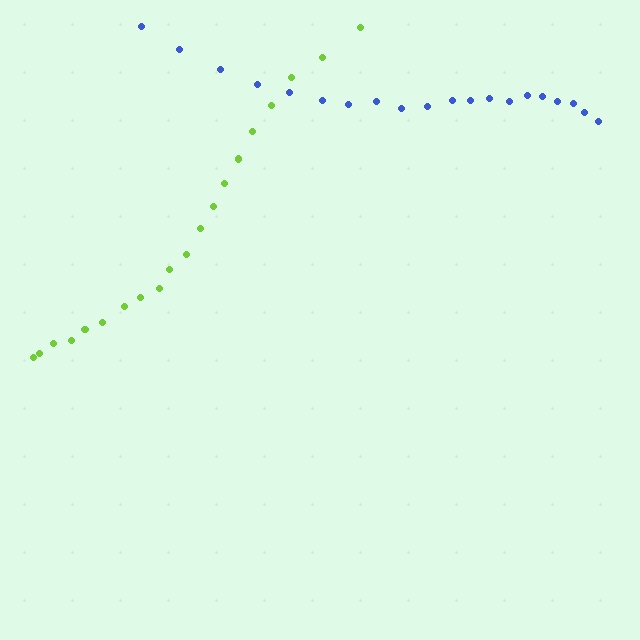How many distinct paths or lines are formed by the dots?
There are 2 distinct paths.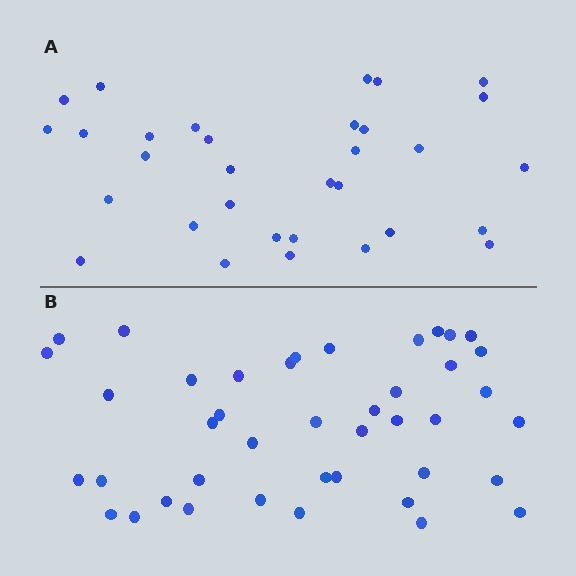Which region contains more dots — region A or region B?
Region B (the bottom region) has more dots.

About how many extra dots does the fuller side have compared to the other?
Region B has roughly 10 or so more dots than region A.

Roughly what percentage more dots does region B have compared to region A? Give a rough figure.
About 30% more.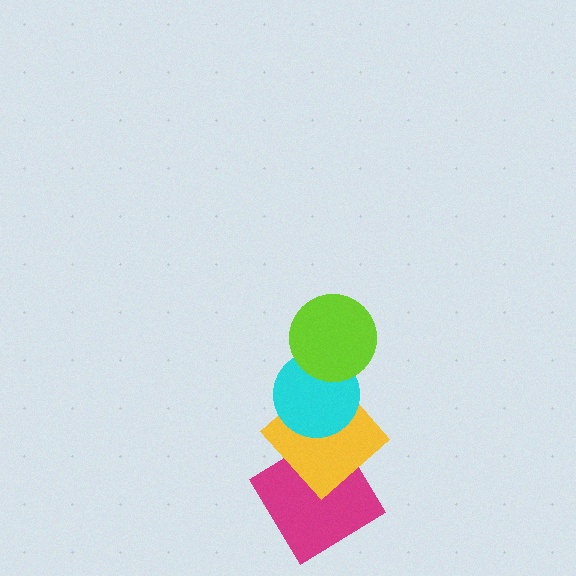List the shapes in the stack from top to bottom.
From top to bottom: the lime circle, the cyan circle, the yellow diamond, the magenta diamond.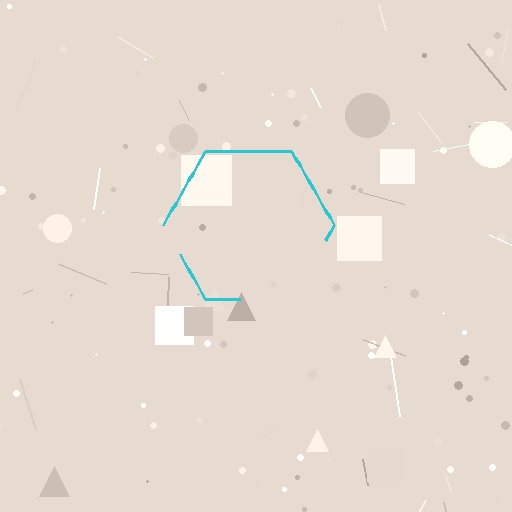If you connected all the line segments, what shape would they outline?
They would outline a hexagon.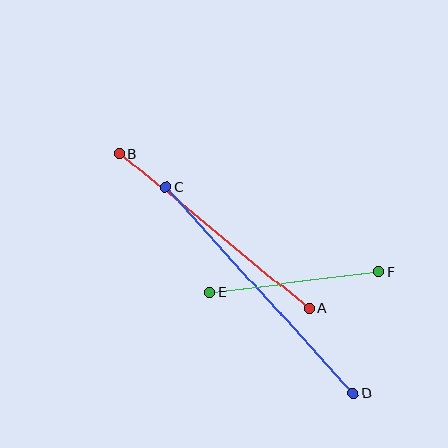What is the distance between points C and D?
The distance is approximately 279 pixels.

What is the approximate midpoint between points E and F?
The midpoint is at approximately (294, 282) pixels.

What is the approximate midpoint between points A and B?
The midpoint is at approximately (214, 231) pixels.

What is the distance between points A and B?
The distance is approximately 245 pixels.